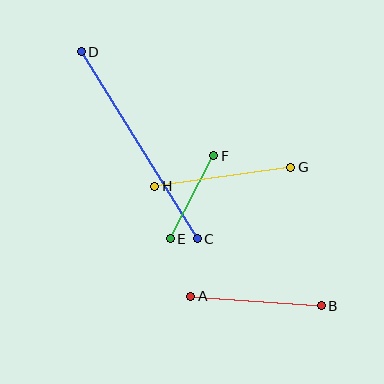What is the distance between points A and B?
The distance is approximately 131 pixels.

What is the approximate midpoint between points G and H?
The midpoint is at approximately (223, 177) pixels.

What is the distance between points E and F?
The distance is approximately 94 pixels.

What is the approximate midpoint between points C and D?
The midpoint is at approximately (139, 145) pixels.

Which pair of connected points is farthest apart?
Points C and D are farthest apart.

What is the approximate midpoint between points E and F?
The midpoint is at approximately (192, 197) pixels.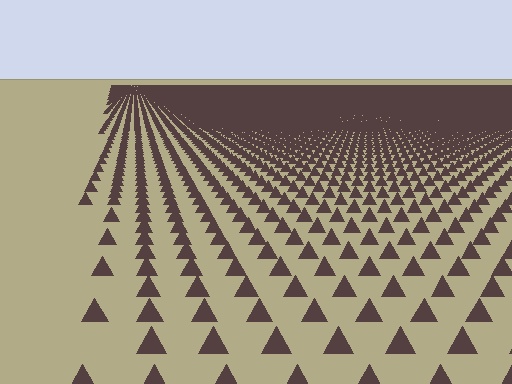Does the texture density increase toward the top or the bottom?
Density increases toward the top.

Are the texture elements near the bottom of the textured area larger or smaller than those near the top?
Larger. Near the bottom, elements are closer to the viewer and appear at a bigger on-screen size.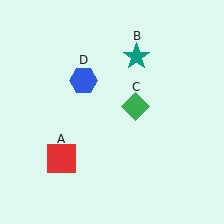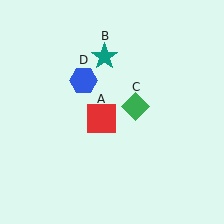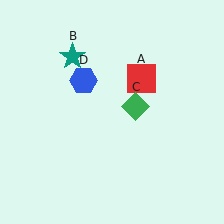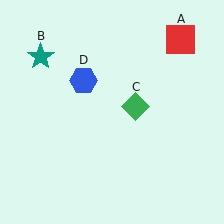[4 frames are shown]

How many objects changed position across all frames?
2 objects changed position: red square (object A), teal star (object B).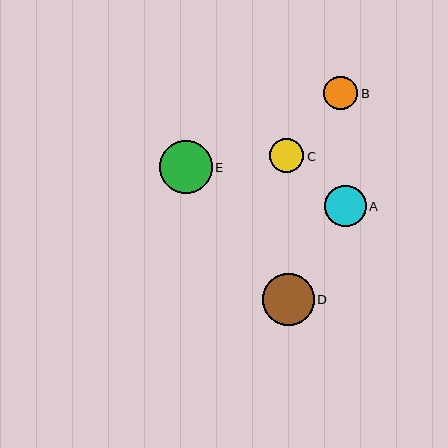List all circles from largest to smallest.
From largest to smallest: E, D, A, C, B.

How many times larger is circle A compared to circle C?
Circle A is approximately 1.2 times the size of circle C.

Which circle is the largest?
Circle E is the largest with a size of approximately 53 pixels.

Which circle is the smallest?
Circle B is the smallest with a size of approximately 34 pixels.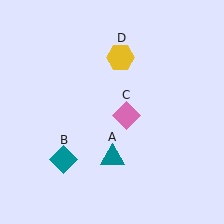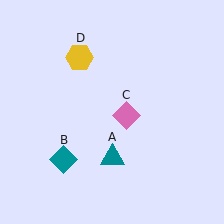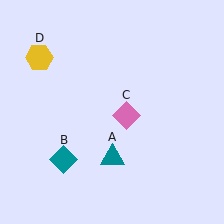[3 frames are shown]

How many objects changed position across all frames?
1 object changed position: yellow hexagon (object D).